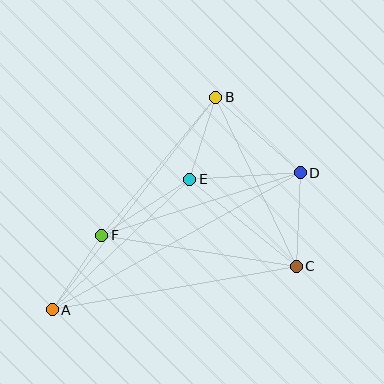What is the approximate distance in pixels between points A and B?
The distance between A and B is approximately 268 pixels.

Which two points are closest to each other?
Points B and E are closest to each other.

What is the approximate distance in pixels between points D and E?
The distance between D and E is approximately 111 pixels.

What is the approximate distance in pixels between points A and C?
The distance between A and C is approximately 248 pixels.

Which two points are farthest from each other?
Points A and D are farthest from each other.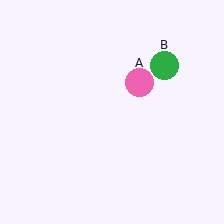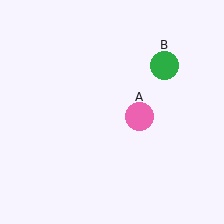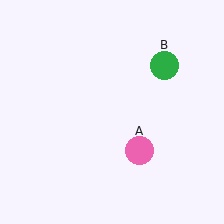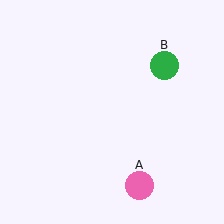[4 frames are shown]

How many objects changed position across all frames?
1 object changed position: pink circle (object A).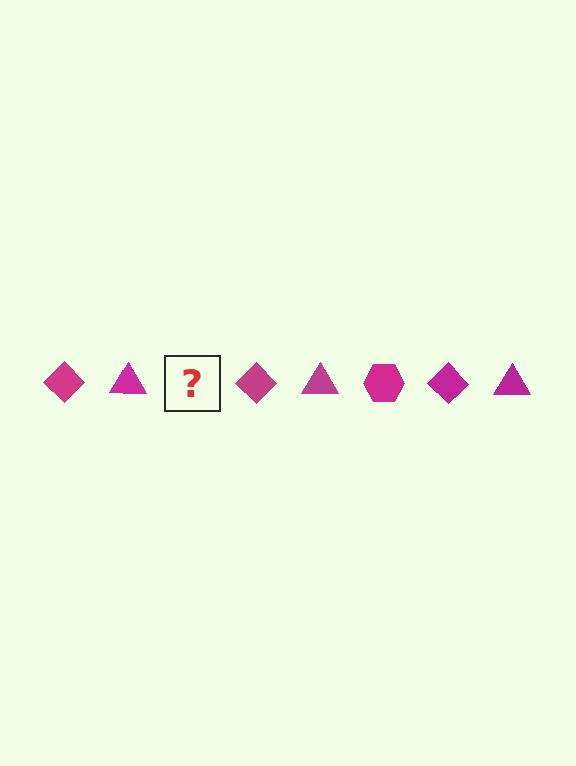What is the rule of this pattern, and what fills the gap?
The rule is that the pattern cycles through diamond, triangle, hexagon shapes in magenta. The gap should be filled with a magenta hexagon.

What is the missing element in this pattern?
The missing element is a magenta hexagon.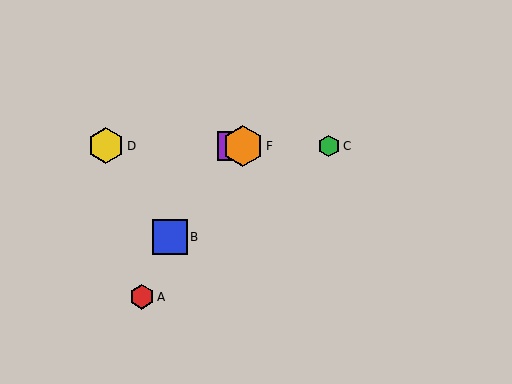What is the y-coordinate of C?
Object C is at y≈146.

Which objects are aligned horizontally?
Objects C, D, E, F are aligned horizontally.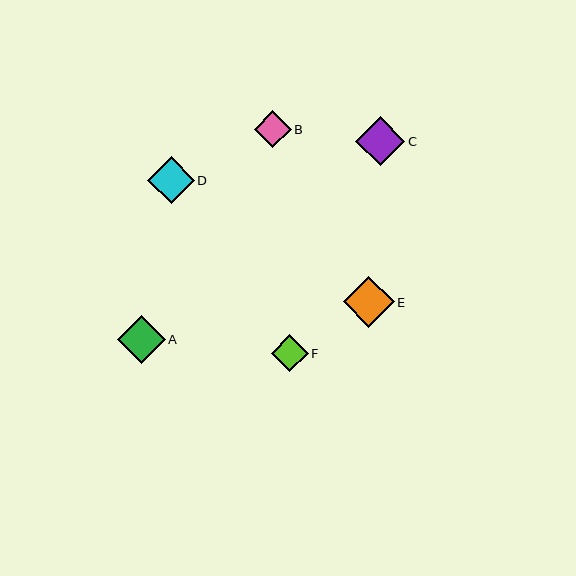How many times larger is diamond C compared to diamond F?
Diamond C is approximately 1.3 times the size of diamond F.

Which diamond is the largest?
Diamond E is the largest with a size of approximately 51 pixels.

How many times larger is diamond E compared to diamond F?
Diamond E is approximately 1.4 times the size of diamond F.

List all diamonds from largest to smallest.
From largest to smallest: E, C, A, D, F, B.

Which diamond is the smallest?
Diamond B is the smallest with a size of approximately 37 pixels.